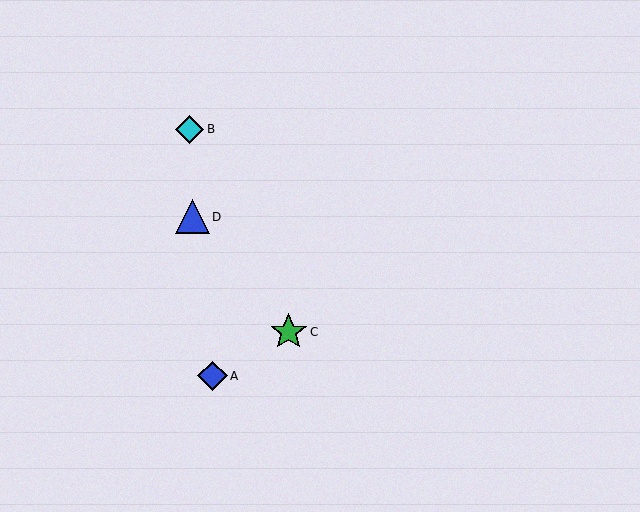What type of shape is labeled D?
Shape D is a blue triangle.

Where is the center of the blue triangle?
The center of the blue triangle is at (192, 217).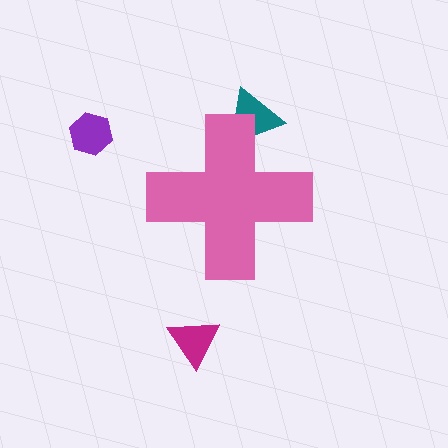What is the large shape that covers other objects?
A pink cross.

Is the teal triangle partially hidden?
Yes, the teal triangle is partially hidden behind the pink cross.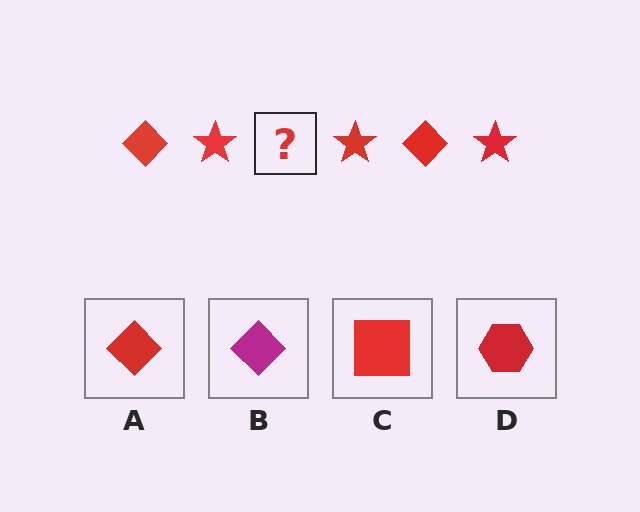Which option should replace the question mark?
Option A.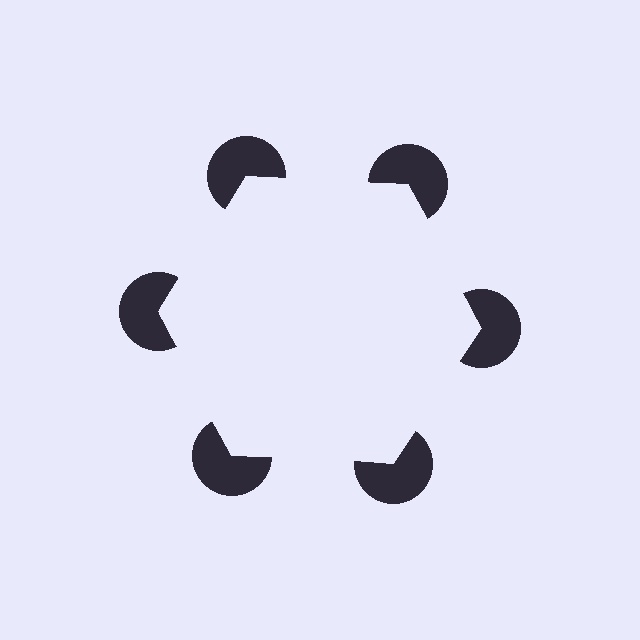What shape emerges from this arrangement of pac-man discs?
An illusory hexagon — its edges are inferred from the aligned wedge cuts in the pac-man discs, not physically drawn.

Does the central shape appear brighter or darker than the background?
It typically appears slightly brighter than the background, even though no actual brightness change is drawn.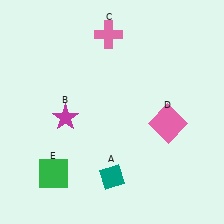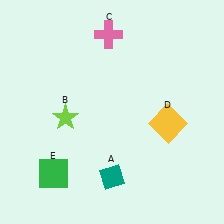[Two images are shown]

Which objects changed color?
B changed from magenta to lime. D changed from pink to yellow.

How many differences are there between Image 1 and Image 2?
There are 2 differences between the two images.